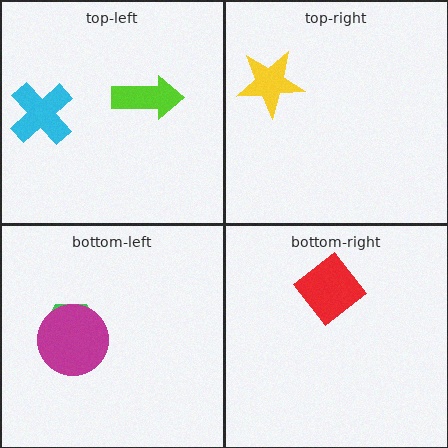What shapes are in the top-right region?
The yellow star.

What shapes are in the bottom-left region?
The green hexagon, the magenta circle.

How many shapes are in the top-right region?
1.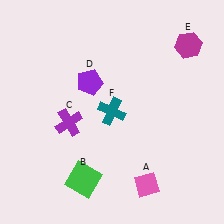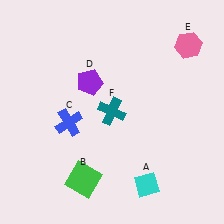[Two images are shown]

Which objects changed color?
A changed from pink to cyan. C changed from purple to blue. E changed from magenta to pink.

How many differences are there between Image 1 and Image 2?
There are 3 differences between the two images.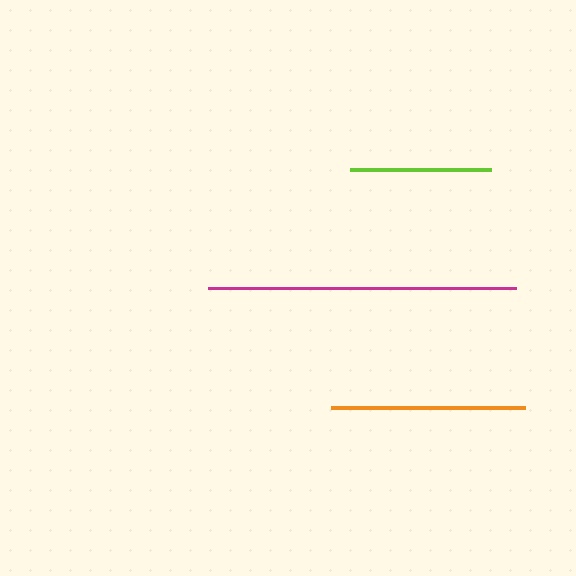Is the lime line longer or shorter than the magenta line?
The magenta line is longer than the lime line.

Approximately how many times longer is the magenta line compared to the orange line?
The magenta line is approximately 1.6 times the length of the orange line.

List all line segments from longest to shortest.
From longest to shortest: magenta, orange, lime.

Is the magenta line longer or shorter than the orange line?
The magenta line is longer than the orange line.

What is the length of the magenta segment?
The magenta segment is approximately 308 pixels long.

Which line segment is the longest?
The magenta line is the longest at approximately 308 pixels.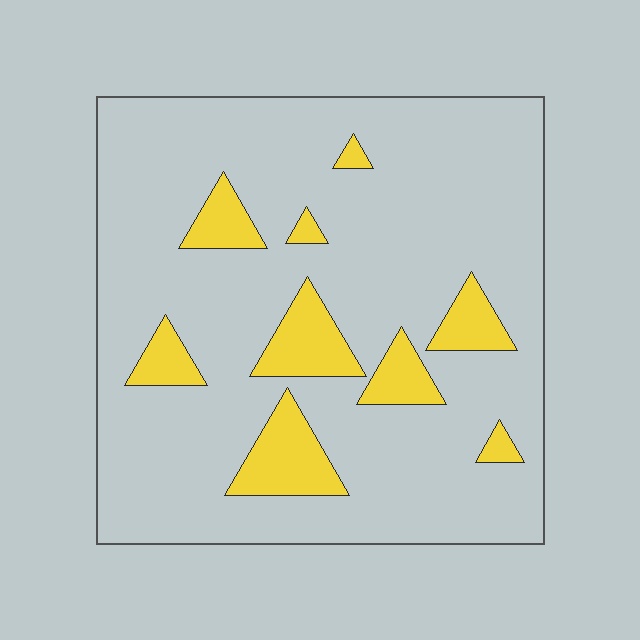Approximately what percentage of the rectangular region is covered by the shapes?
Approximately 15%.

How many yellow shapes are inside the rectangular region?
9.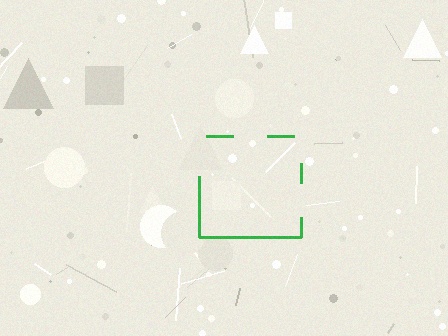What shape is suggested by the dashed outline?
The dashed outline suggests a square.